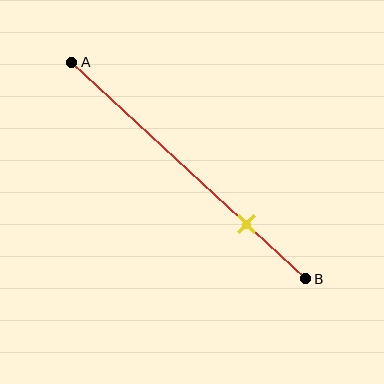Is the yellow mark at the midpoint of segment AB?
No, the mark is at about 75% from A, not at the 50% midpoint.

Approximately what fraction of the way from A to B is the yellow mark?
The yellow mark is approximately 75% of the way from A to B.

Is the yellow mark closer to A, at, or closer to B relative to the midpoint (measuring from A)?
The yellow mark is closer to point B than the midpoint of segment AB.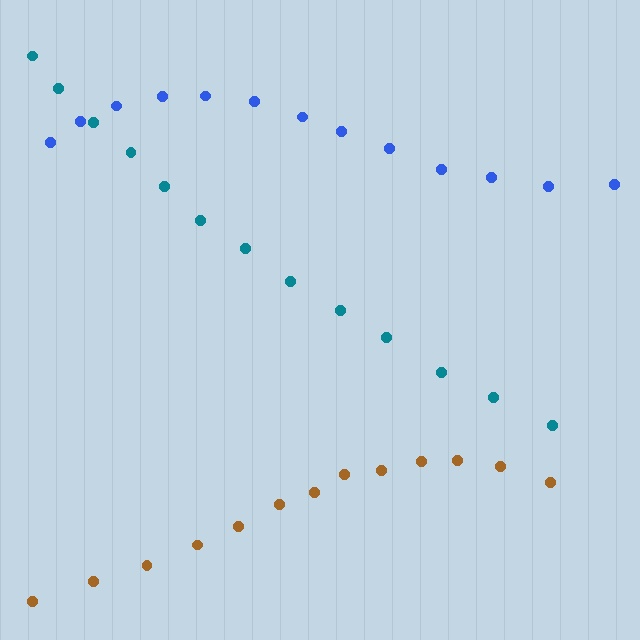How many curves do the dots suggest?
There are 3 distinct paths.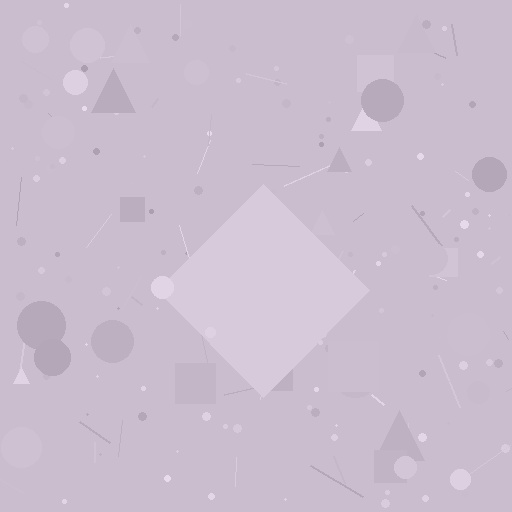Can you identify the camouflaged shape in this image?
The camouflaged shape is a diamond.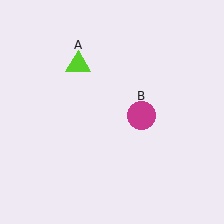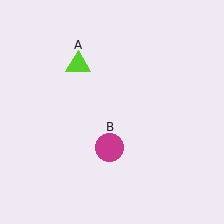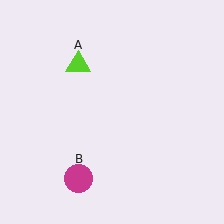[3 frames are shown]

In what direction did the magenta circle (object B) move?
The magenta circle (object B) moved down and to the left.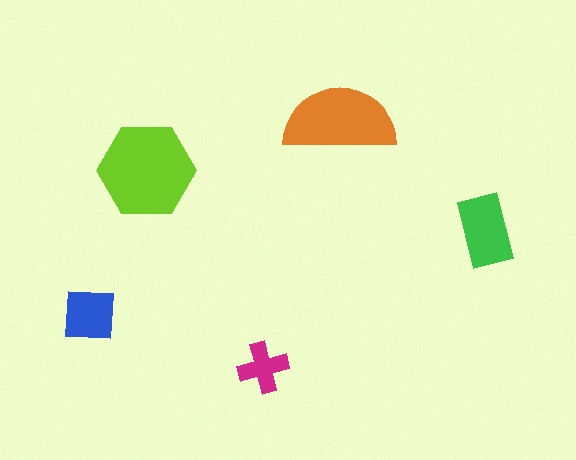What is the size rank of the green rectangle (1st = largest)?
3rd.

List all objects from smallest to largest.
The magenta cross, the blue square, the green rectangle, the orange semicircle, the lime hexagon.